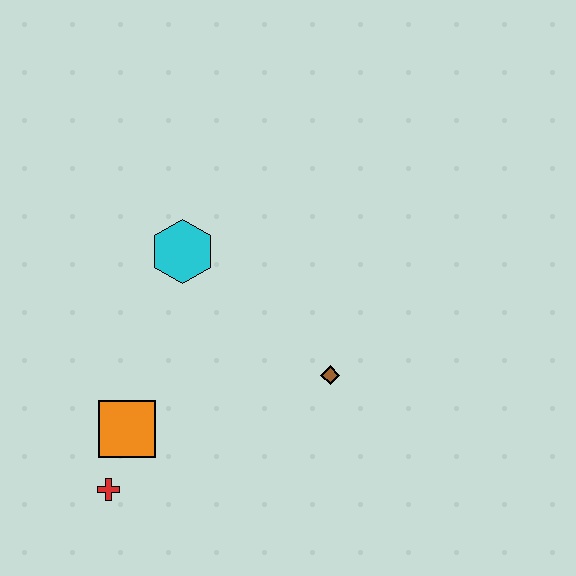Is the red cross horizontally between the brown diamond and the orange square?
No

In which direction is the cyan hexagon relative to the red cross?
The cyan hexagon is above the red cross.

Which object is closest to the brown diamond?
The cyan hexagon is closest to the brown diamond.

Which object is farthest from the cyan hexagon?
The red cross is farthest from the cyan hexagon.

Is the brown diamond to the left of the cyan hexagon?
No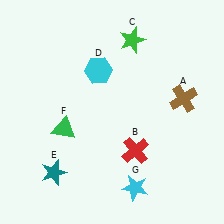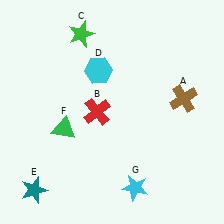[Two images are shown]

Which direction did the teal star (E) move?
The teal star (E) moved left.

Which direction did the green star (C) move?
The green star (C) moved left.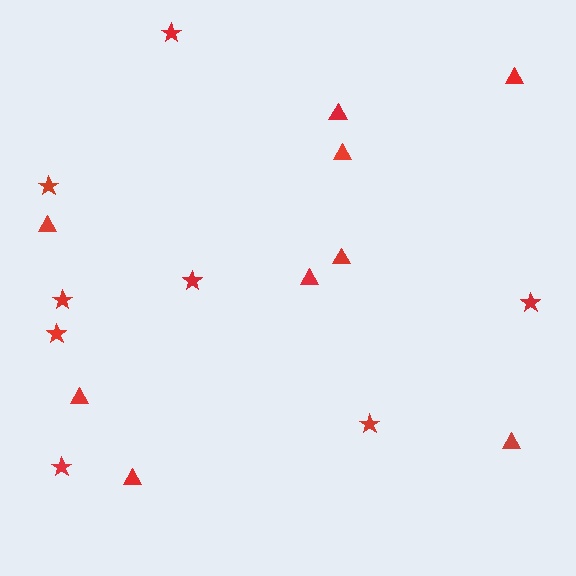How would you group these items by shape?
There are 2 groups: one group of stars (8) and one group of triangles (9).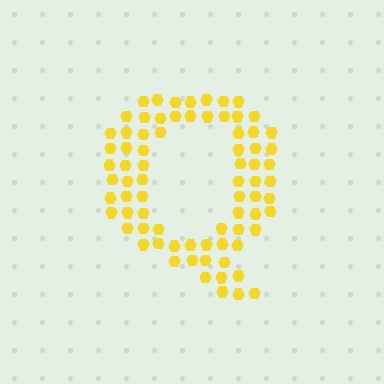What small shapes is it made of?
It is made of small hexagons.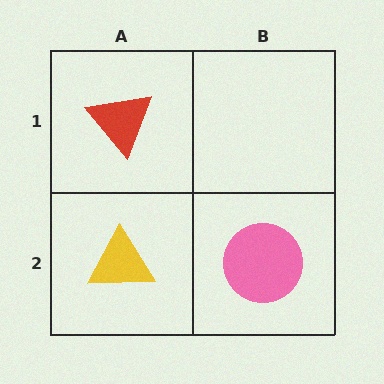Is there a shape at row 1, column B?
No, that cell is empty.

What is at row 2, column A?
A yellow triangle.